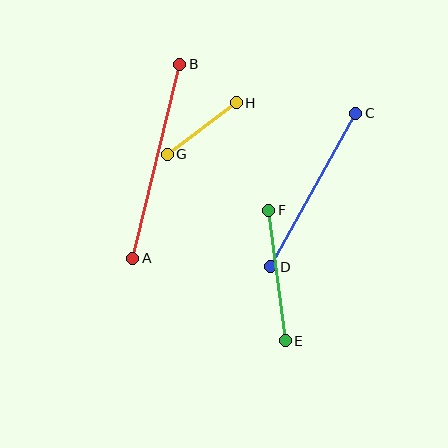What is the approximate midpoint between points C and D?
The midpoint is at approximately (313, 190) pixels.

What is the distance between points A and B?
The distance is approximately 200 pixels.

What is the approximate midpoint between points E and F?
The midpoint is at approximately (277, 276) pixels.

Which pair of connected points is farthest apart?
Points A and B are farthest apart.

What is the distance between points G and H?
The distance is approximately 86 pixels.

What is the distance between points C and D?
The distance is approximately 175 pixels.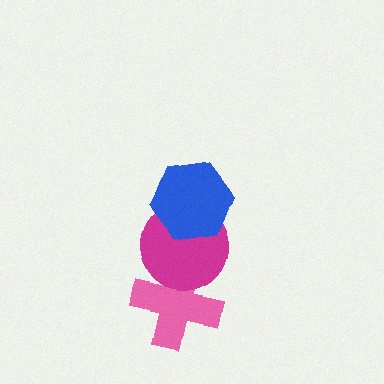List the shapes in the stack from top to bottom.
From top to bottom: the blue hexagon, the magenta circle, the pink cross.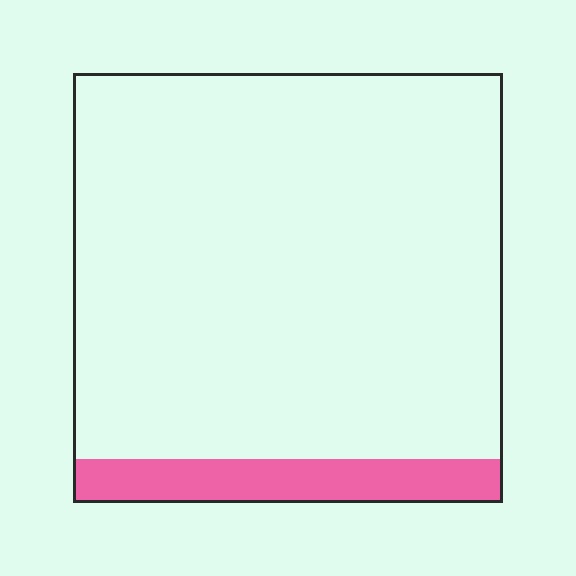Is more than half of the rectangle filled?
No.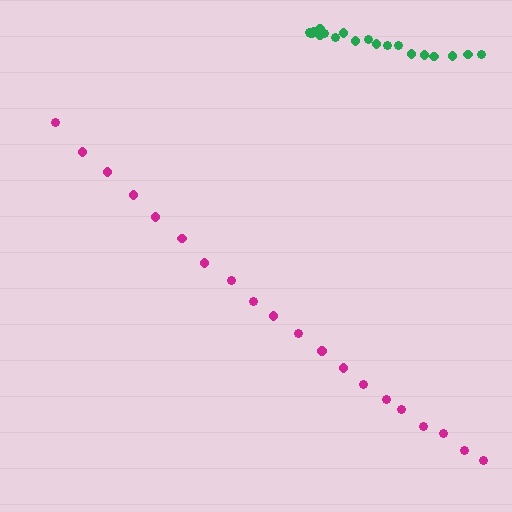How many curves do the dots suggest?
There are 2 distinct paths.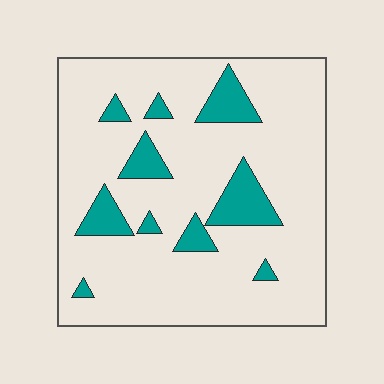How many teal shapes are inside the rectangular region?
10.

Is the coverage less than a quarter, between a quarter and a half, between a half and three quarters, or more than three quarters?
Less than a quarter.